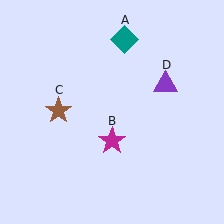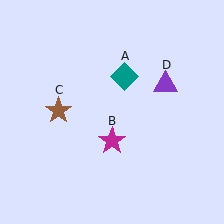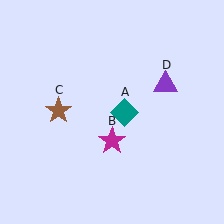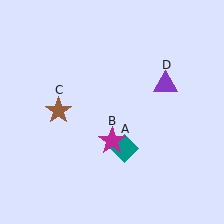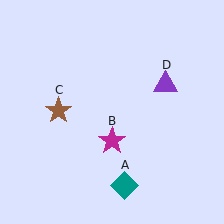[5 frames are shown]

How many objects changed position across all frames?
1 object changed position: teal diamond (object A).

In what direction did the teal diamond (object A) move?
The teal diamond (object A) moved down.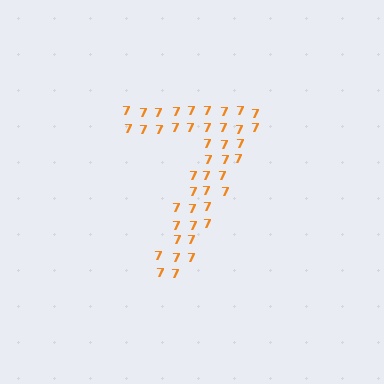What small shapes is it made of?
It is made of small digit 7's.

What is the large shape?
The large shape is the digit 7.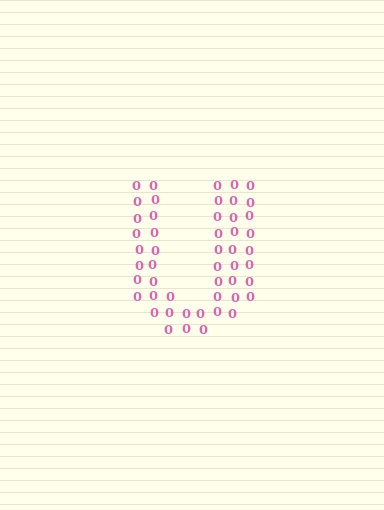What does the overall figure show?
The overall figure shows the letter U.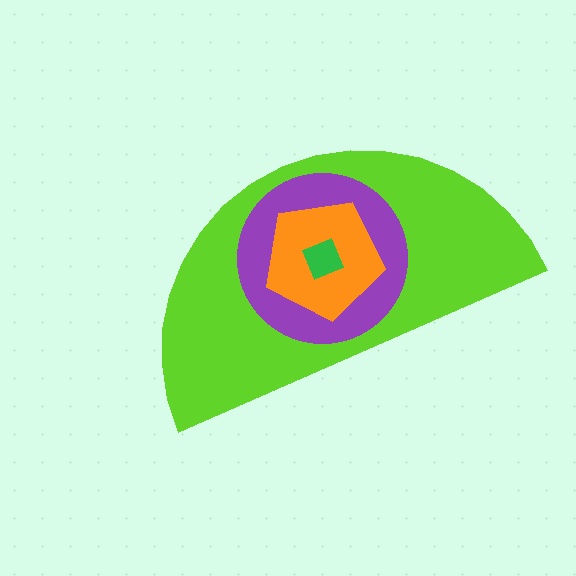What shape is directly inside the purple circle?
The orange pentagon.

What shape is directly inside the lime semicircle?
The purple circle.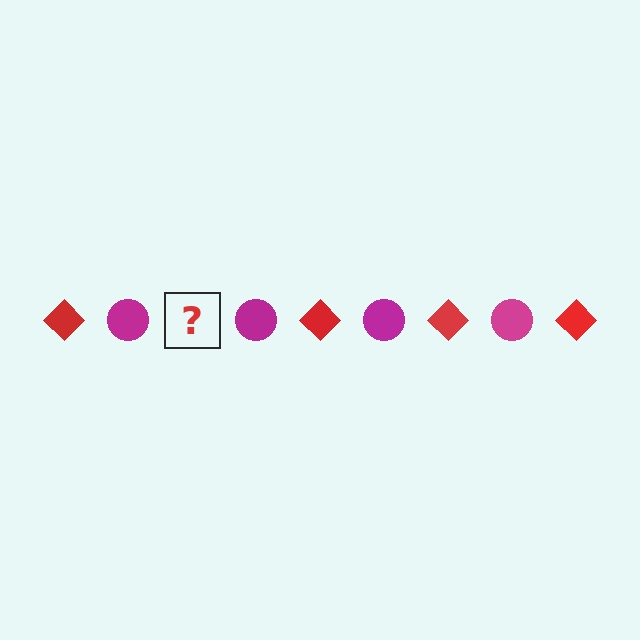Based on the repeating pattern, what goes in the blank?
The blank should be a red diamond.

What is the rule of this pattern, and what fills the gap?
The rule is that the pattern alternates between red diamond and magenta circle. The gap should be filled with a red diamond.